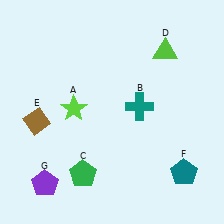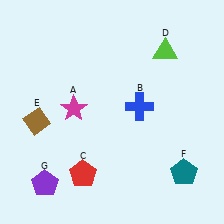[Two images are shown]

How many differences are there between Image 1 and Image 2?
There are 3 differences between the two images.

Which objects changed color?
A changed from lime to magenta. B changed from teal to blue. C changed from green to red.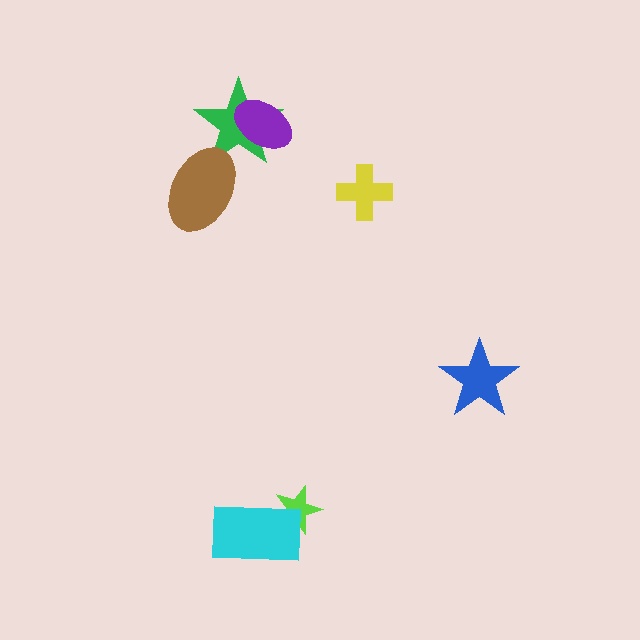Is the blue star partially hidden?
No, no other shape covers it.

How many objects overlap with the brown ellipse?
1 object overlaps with the brown ellipse.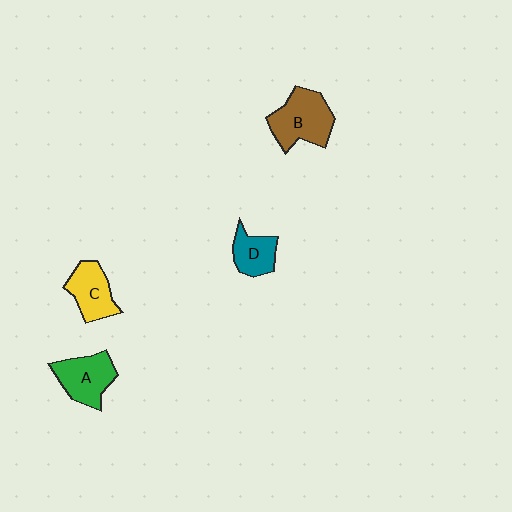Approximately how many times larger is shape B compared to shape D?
Approximately 1.7 times.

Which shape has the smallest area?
Shape D (teal).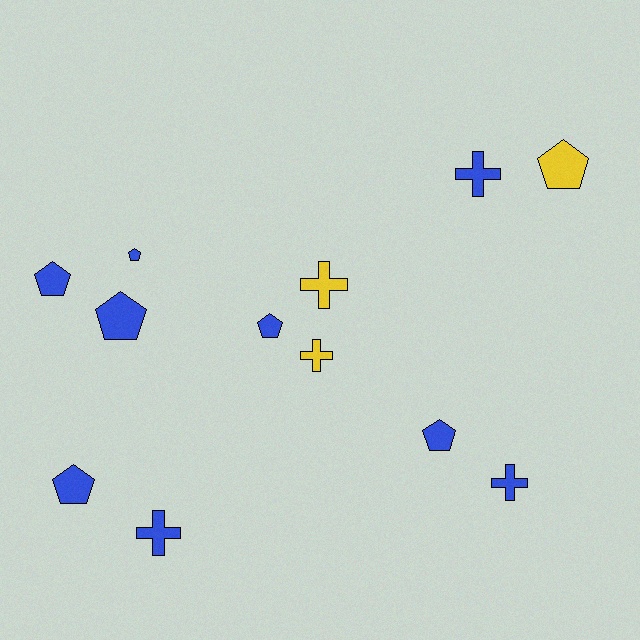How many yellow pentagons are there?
There is 1 yellow pentagon.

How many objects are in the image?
There are 12 objects.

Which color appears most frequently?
Blue, with 9 objects.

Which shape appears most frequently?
Pentagon, with 7 objects.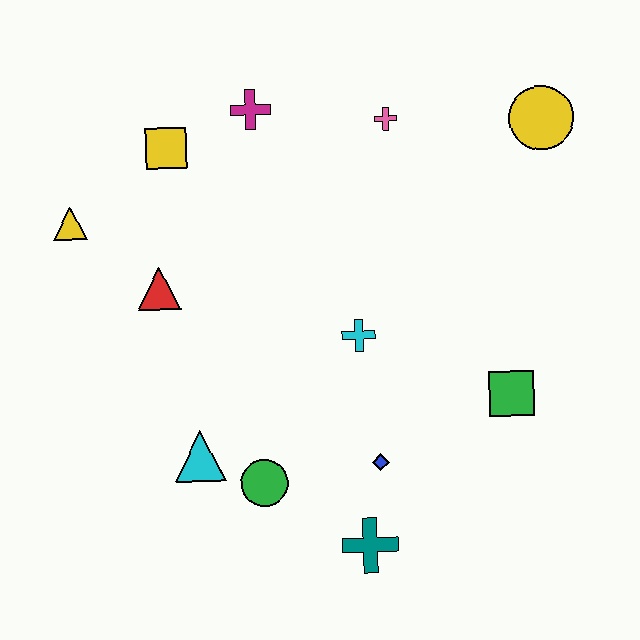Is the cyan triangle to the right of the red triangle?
Yes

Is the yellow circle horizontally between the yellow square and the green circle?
No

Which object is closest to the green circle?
The cyan triangle is closest to the green circle.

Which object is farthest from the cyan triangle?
The yellow circle is farthest from the cyan triangle.